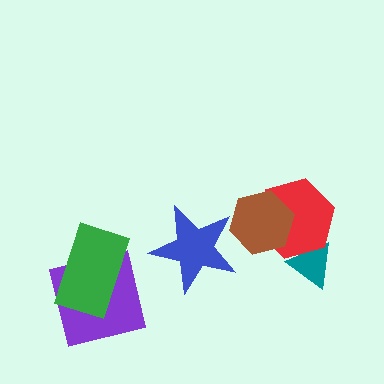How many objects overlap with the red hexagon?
2 objects overlap with the red hexagon.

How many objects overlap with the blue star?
0 objects overlap with the blue star.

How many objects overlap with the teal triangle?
1 object overlaps with the teal triangle.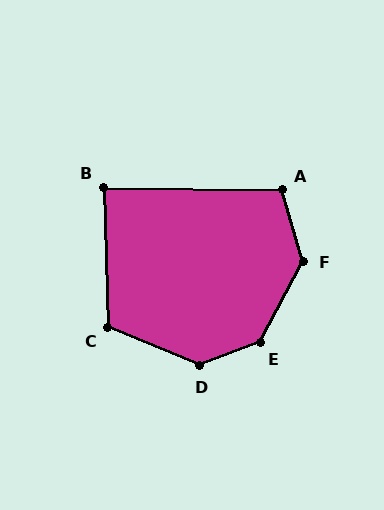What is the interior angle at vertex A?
Approximately 107 degrees (obtuse).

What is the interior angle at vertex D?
Approximately 136 degrees (obtuse).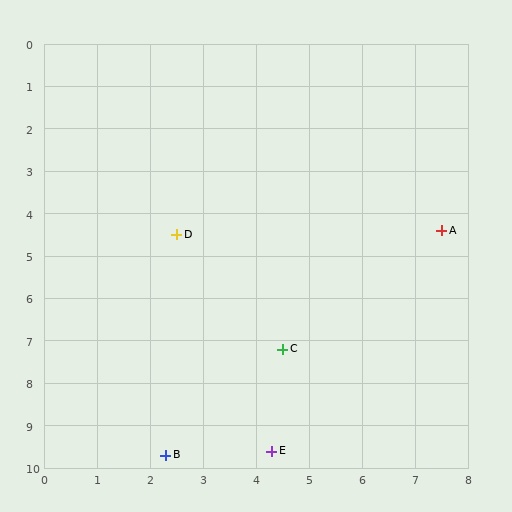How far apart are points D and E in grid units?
Points D and E are about 5.4 grid units apart.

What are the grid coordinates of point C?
Point C is at approximately (4.5, 7.2).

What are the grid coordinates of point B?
Point B is at approximately (2.3, 9.7).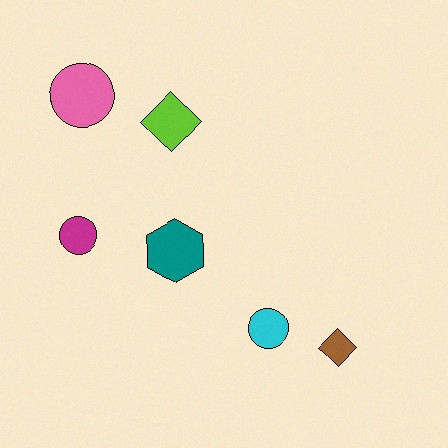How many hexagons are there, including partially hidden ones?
There is 1 hexagon.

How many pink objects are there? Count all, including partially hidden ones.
There is 1 pink object.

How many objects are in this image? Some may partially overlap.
There are 6 objects.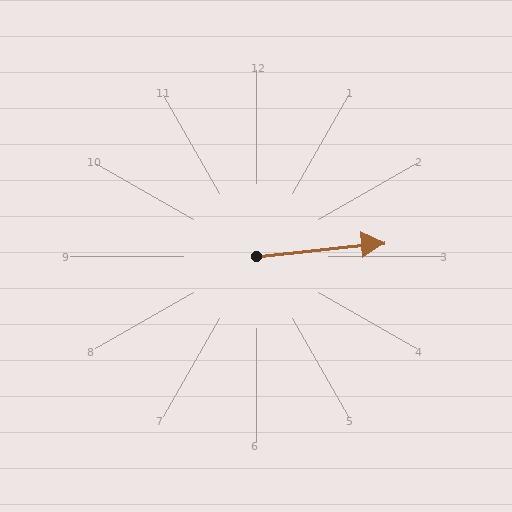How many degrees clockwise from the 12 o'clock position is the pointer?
Approximately 84 degrees.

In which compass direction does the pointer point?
East.